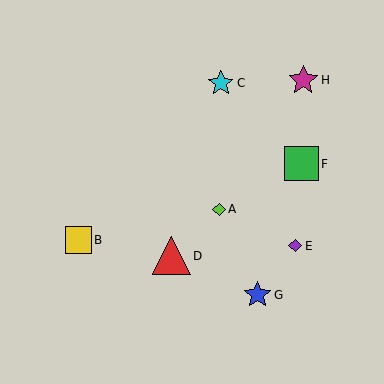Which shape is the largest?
The red triangle (labeled D) is the largest.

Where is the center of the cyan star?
The center of the cyan star is at (221, 83).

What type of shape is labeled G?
Shape G is a blue star.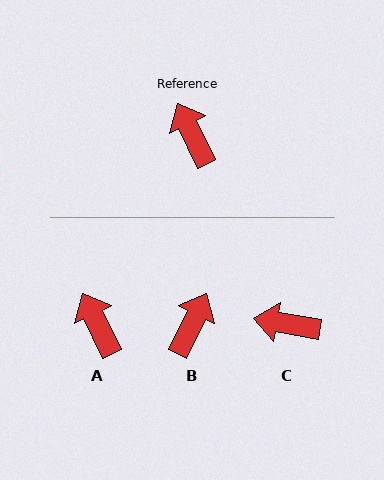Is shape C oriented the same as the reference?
No, it is off by about 55 degrees.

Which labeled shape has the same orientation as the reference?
A.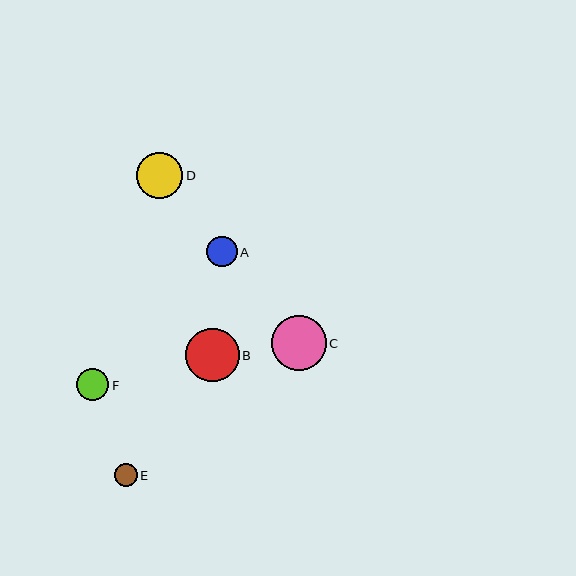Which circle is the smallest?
Circle E is the smallest with a size of approximately 23 pixels.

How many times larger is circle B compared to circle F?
Circle B is approximately 1.7 times the size of circle F.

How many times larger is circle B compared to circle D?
Circle B is approximately 1.2 times the size of circle D.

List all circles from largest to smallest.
From largest to smallest: C, B, D, F, A, E.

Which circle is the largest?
Circle C is the largest with a size of approximately 55 pixels.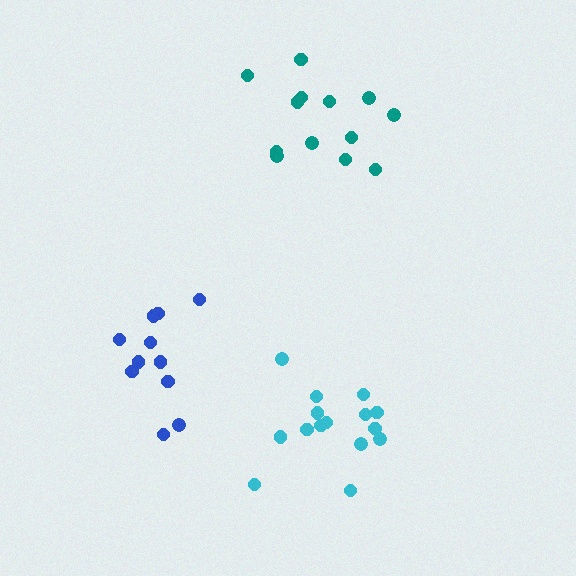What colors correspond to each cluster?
The clusters are colored: blue, cyan, teal.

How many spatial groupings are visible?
There are 3 spatial groupings.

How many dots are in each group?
Group 1: 11 dots, Group 2: 15 dots, Group 3: 13 dots (39 total).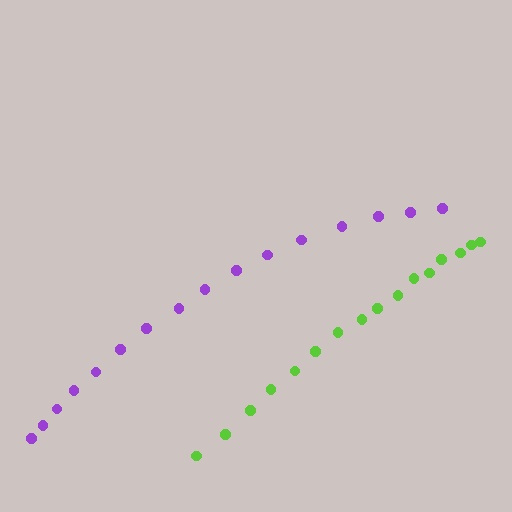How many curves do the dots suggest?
There are 2 distinct paths.